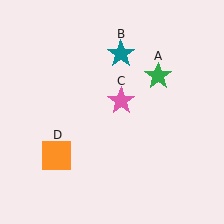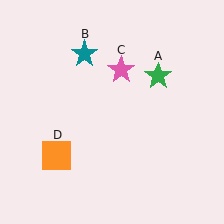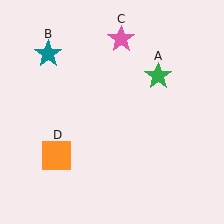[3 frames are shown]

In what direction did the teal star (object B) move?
The teal star (object B) moved left.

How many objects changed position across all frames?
2 objects changed position: teal star (object B), pink star (object C).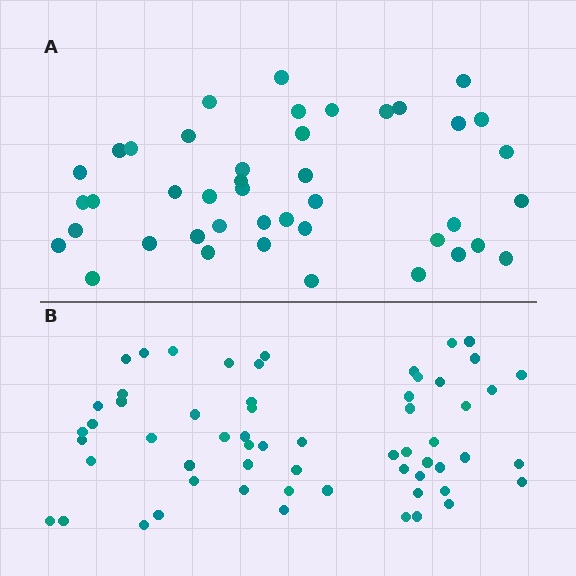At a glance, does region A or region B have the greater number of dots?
Region B (the bottom region) has more dots.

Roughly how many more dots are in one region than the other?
Region B has approximately 15 more dots than region A.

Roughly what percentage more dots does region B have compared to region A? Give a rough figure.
About 40% more.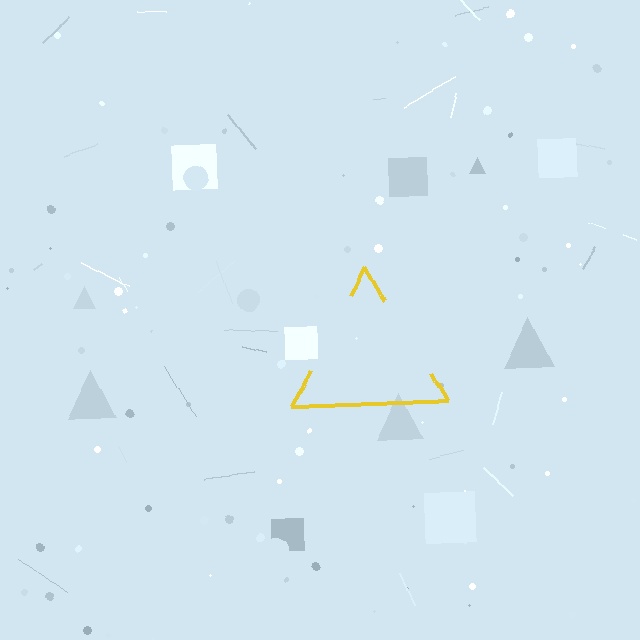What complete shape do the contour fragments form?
The contour fragments form a triangle.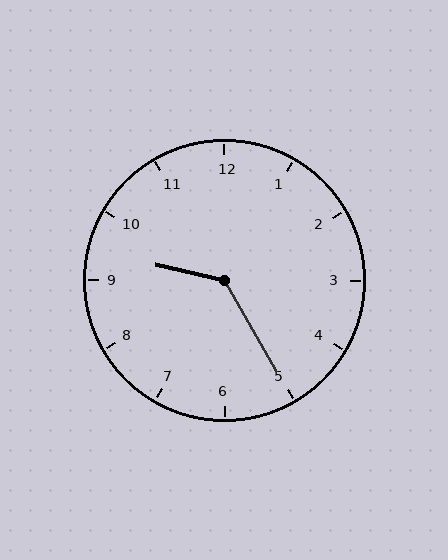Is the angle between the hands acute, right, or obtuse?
It is obtuse.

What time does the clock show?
9:25.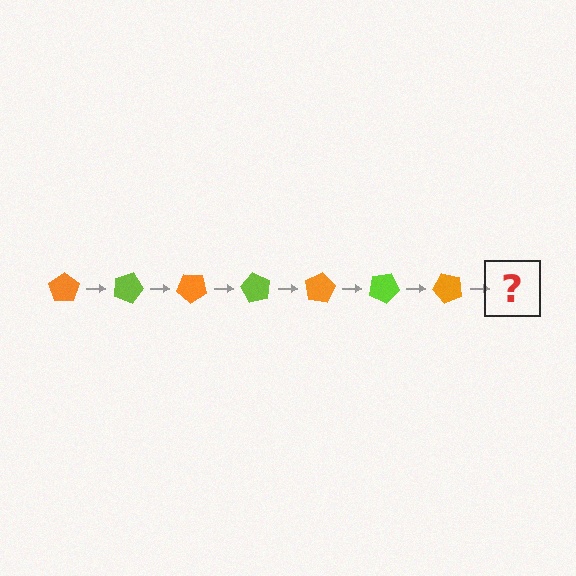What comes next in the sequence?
The next element should be a lime pentagon, rotated 140 degrees from the start.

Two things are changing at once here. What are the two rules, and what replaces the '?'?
The two rules are that it rotates 20 degrees each step and the color cycles through orange and lime. The '?' should be a lime pentagon, rotated 140 degrees from the start.